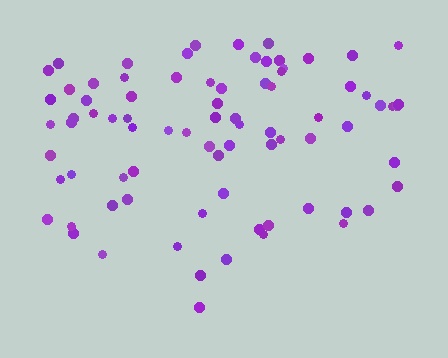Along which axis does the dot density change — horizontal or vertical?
Vertical.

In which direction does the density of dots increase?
From bottom to top, with the top side densest.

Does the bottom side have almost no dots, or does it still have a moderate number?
Still a moderate number, just noticeably fewer than the top.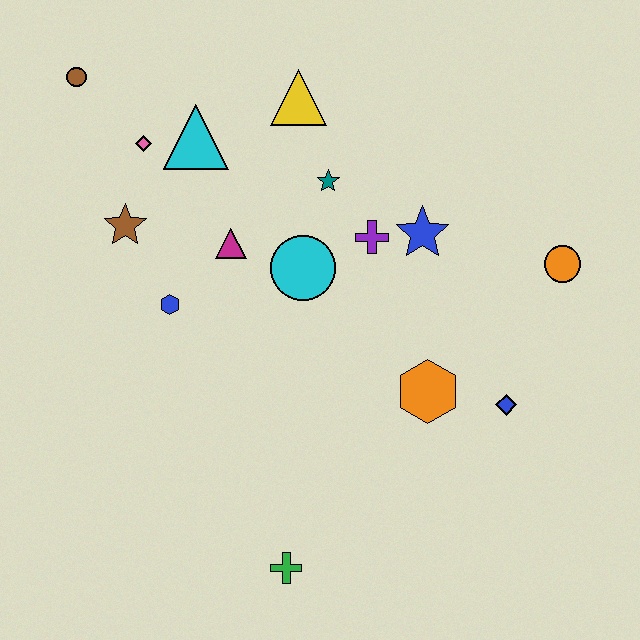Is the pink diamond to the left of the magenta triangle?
Yes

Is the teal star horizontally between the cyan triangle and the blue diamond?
Yes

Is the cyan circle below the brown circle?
Yes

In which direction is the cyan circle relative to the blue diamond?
The cyan circle is to the left of the blue diamond.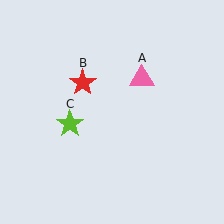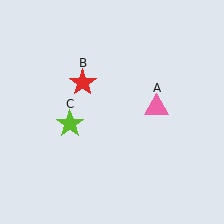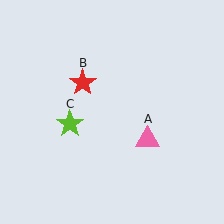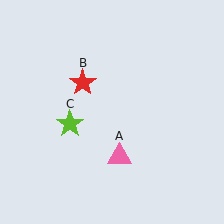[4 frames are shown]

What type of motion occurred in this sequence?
The pink triangle (object A) rotated clockwise around the center of the scene.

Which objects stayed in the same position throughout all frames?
Red star (object B) and lime star (object C) remained stationary.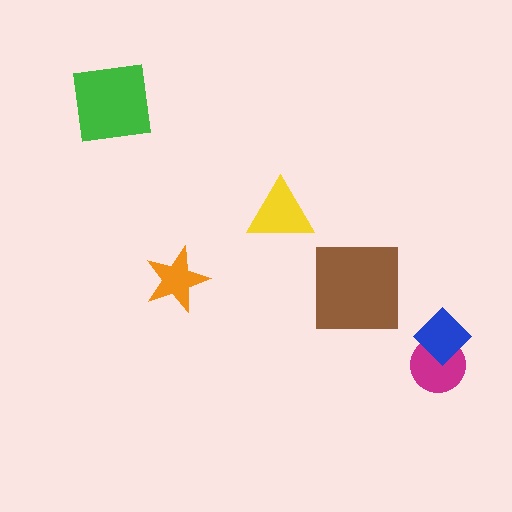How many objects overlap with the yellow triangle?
0 objects overlap with the yellow triangle.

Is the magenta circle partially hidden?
Yes, it is partially covered by another shape.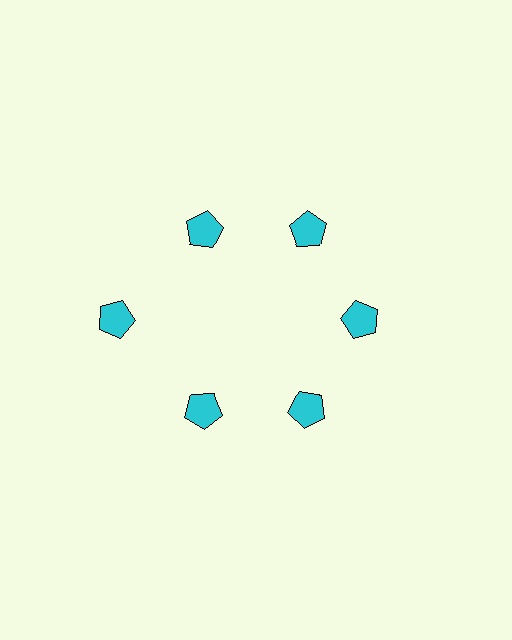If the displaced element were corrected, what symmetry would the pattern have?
It would have 6-fold rotational symmetry — the pattern would map onto itself every 60 degrees.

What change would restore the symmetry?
The symmetry would be restored by moving it inward, back onto the ring so that all 6 pentagons sit at equal angles and equal distance from the center.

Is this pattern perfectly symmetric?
No. The 6 cyan pentagons are arranged in a ring, but one element near the 9 o'clock position is pushed outward from the center, breaking the 6-fold rotational symmetry.